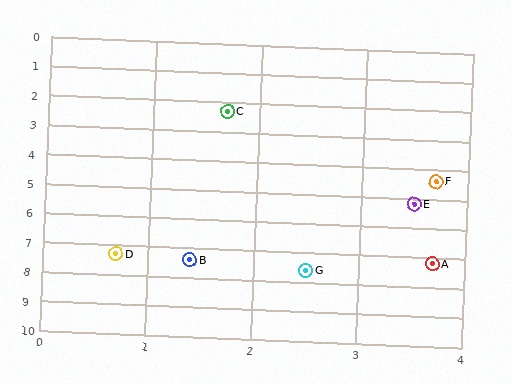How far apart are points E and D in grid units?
Points E and D are about 3.5 grid units apart.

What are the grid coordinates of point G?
Point G is at approximately (2.5, 7.6).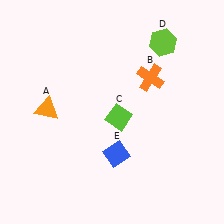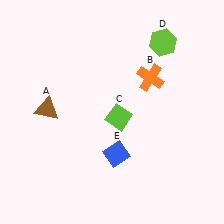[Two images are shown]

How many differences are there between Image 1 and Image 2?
There is 1 difference between the two images.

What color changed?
The triangle (A) changed from orange in Image 1 to brown in Image 2.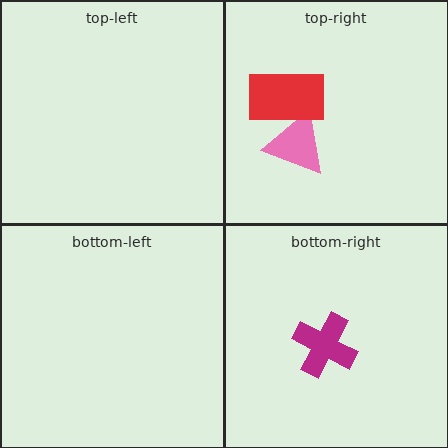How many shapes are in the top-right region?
2.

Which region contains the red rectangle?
The top-right region.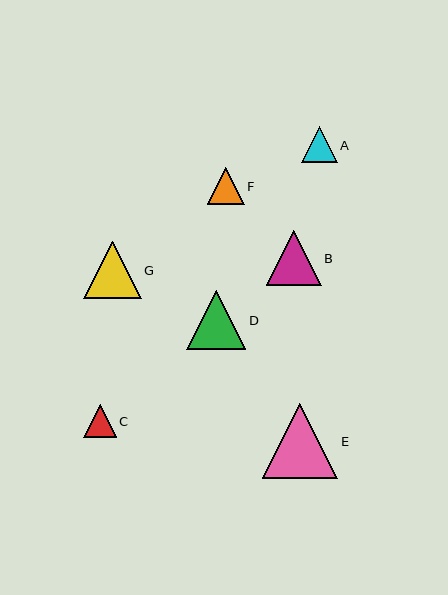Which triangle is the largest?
Triangle E is the largest with a size of approximately 76 pixels.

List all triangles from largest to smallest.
From largest to smallest: E, D, G, B, F, A, C.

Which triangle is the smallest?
Triangle C is the smallest with a size of approximately 33 pixels.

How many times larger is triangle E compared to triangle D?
Triangle E is approximately 1.3 times the size of triangle D.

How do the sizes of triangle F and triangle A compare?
Triangle F and triangle A are approximately the same size.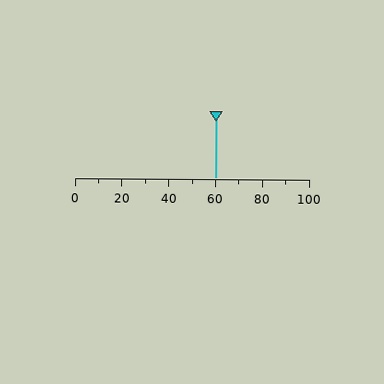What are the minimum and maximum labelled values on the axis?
The axis runs from 0 to 100.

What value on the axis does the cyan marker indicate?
The marker indicates approximately 60.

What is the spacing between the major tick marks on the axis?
The major ticks are spaced 20 apart.